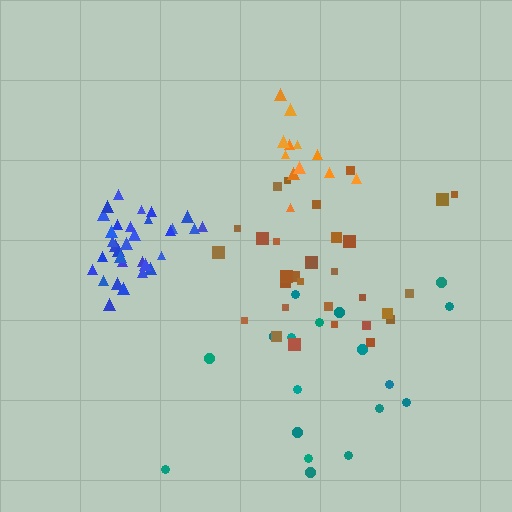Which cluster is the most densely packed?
Blue.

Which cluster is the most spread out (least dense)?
Teal.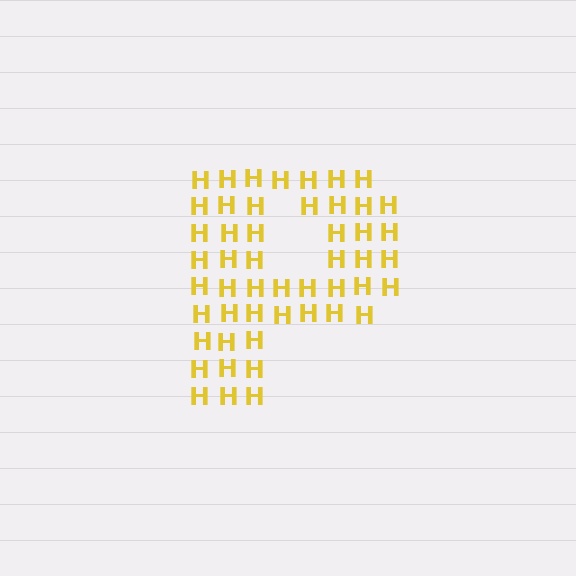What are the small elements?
The small elements are letter H's.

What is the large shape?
The large shape is the letter P.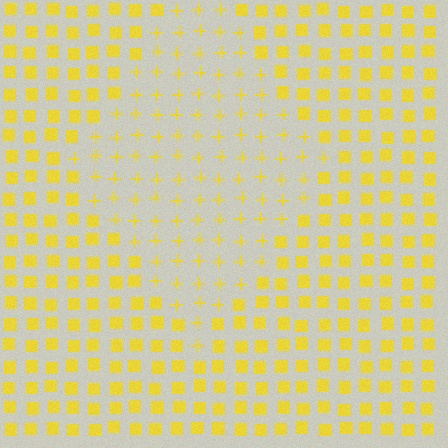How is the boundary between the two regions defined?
The boundary is defined by a change in element shape: plus signs inside vs. squares outside. All elements share the same color and spacing.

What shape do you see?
I see a diamond.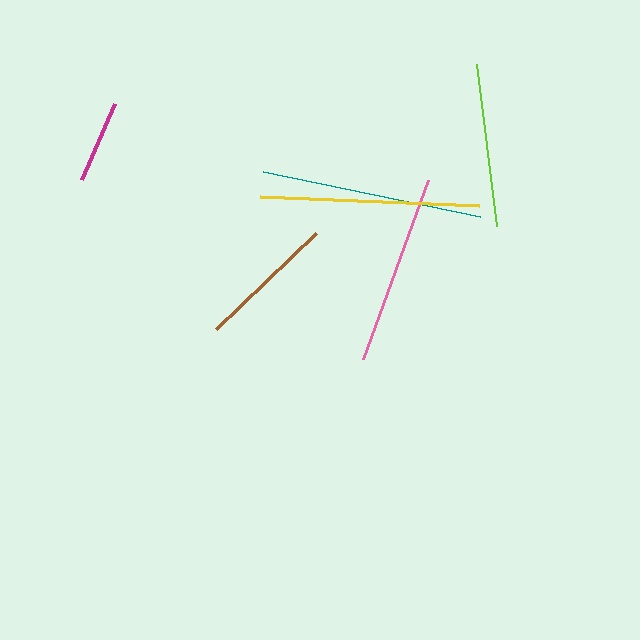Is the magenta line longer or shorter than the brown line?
The brown line is longer than the magenta line.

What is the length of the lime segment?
The lime segment is approximately 163 pixels long.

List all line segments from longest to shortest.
From longest to shortest: teal, yellow, pink, lime, brown, magenta.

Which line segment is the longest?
The teal line is the longest at approximately 222 pixels.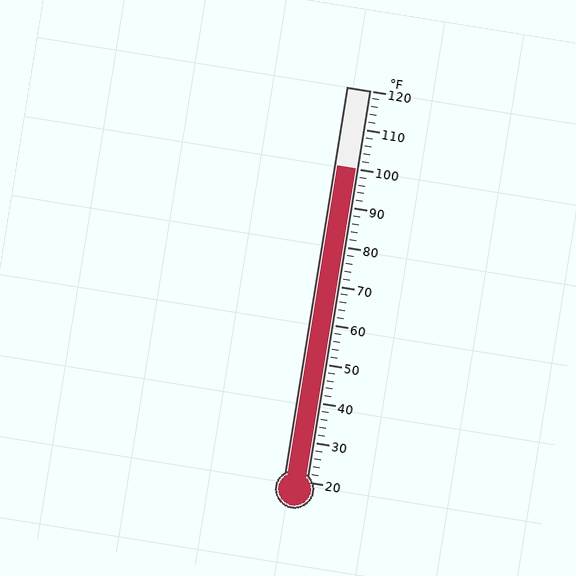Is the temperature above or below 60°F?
The temperature is above 60°F.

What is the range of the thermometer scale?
The thermometer scale ranges from 20°F to 120°F.